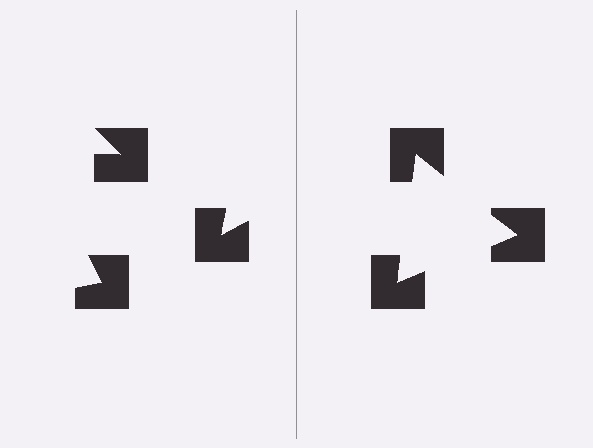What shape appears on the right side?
An illusory triangle.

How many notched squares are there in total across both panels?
6 — 3 on each side.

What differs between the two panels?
The notched squares are positioned identically on both sides; only the wedge orientations differ. On the right they align to a triangle; on the left they are misaligned.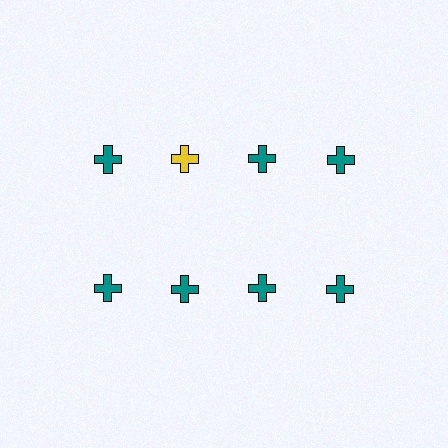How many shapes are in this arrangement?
There are 8 shapes arranged in a grid pattern.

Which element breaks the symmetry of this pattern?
The yellow cross in the top row, second from left column breaks the symmetry. All other shapes are teal crosses.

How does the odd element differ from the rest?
It has a different color: yellow instead of teal.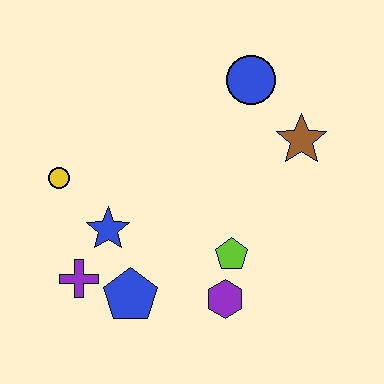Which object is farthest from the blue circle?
The purple cross is farthest from the blue circle.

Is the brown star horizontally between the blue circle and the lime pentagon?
No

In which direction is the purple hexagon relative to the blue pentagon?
The purple hexagon is to the right of the blue pentagon.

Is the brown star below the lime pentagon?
No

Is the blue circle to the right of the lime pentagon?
Yes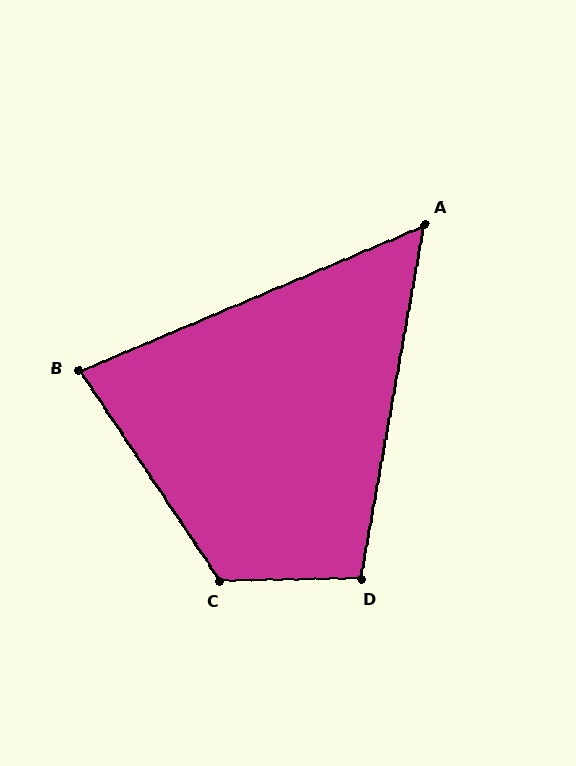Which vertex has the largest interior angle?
C, at approximately 123 degrees.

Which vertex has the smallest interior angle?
A, at approximately 57 degrees.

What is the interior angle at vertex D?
Approximately 101 degrees (obtuse).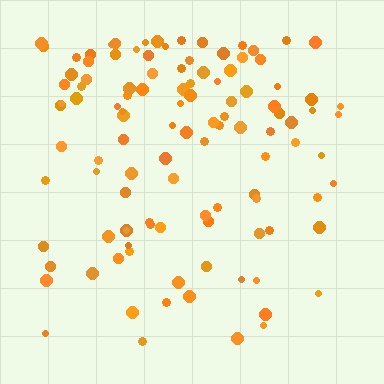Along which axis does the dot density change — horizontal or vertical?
Vertical.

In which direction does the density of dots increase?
From bottom to top, with the top side densest.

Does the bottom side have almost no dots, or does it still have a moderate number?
Still a moderate number, just noticeably fewer than the top.